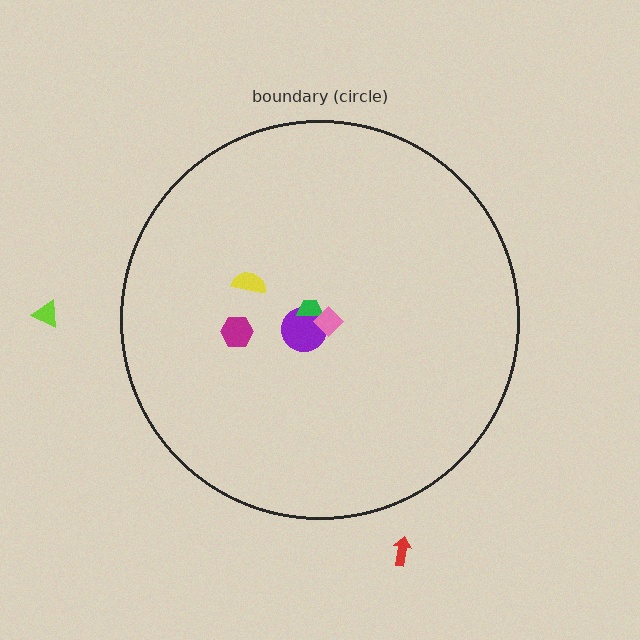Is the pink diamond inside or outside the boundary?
Inside.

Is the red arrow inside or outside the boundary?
Outside.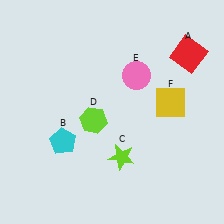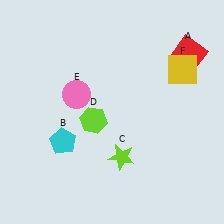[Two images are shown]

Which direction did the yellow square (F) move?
The yellow square (F) moved up.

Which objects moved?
The objects that moved are: the pink circle (E), the yellow square (F).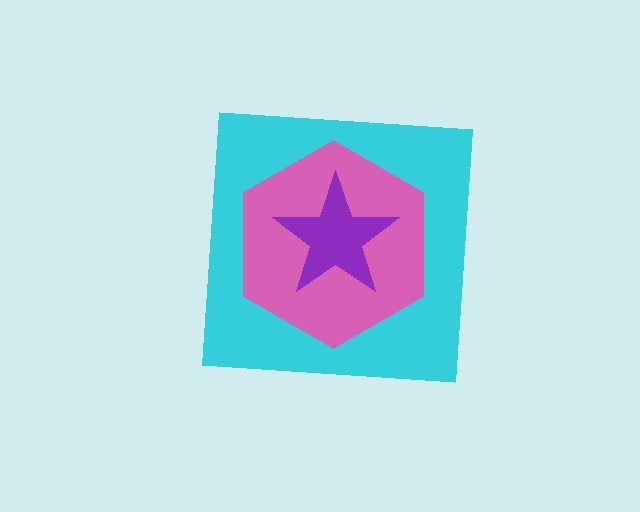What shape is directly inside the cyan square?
The pink hexagon.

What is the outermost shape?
The cyan square.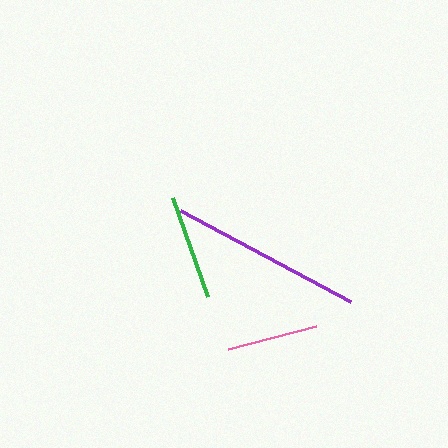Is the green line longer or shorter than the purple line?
The purple line is longer than the green line.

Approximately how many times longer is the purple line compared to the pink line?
The purple line is approximately 2.1 times the length of the pink line.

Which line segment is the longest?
The purple line is the longest at approximately 193 pixels.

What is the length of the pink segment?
The pink segment is approximately 91 pixels long.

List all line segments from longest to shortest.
From longest to shortest: purple, green, pink.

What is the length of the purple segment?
The purple segment is approximately 193 pixels long.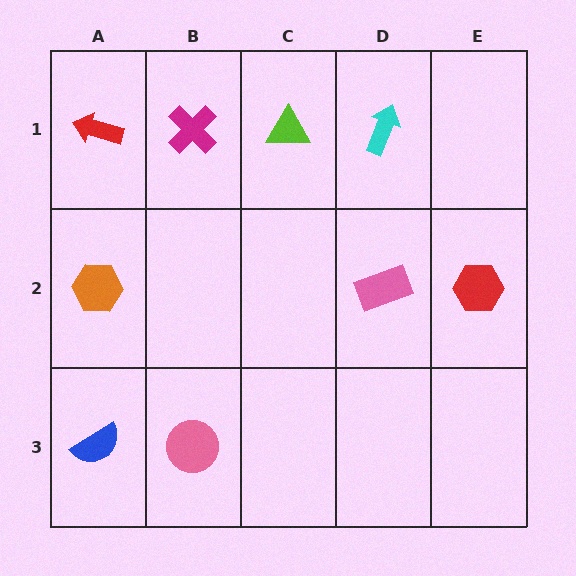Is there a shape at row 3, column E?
No, that cell is empty.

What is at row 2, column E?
A red hexagon.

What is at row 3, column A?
A blue semicircle.